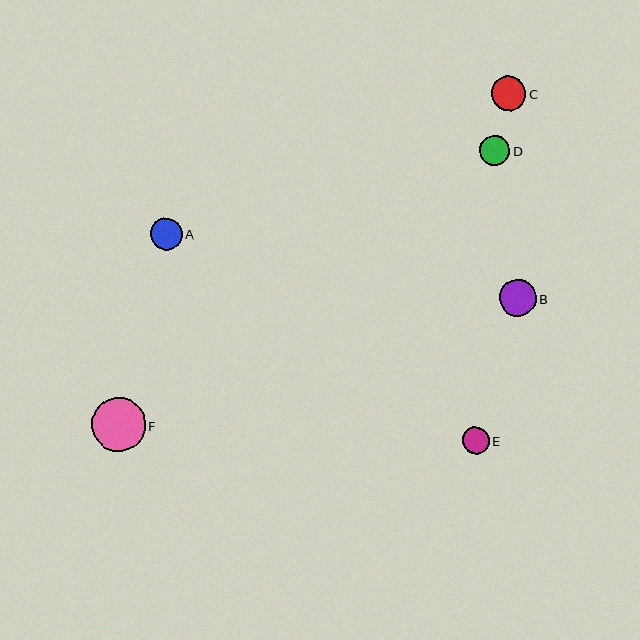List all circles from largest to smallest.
From largest to smallest: F, B, C, A, D, E.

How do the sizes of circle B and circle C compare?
Circle B and circle C are approximately the same size.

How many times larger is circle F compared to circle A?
Circle F is approximately 1.7 times the size of circle A.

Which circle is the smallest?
Circle E is the smallest with a size of approximately 27 pixels.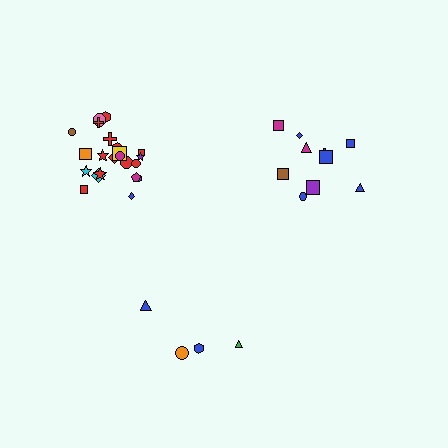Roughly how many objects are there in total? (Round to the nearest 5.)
Roughly 35 objects in total.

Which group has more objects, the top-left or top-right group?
The top-left group.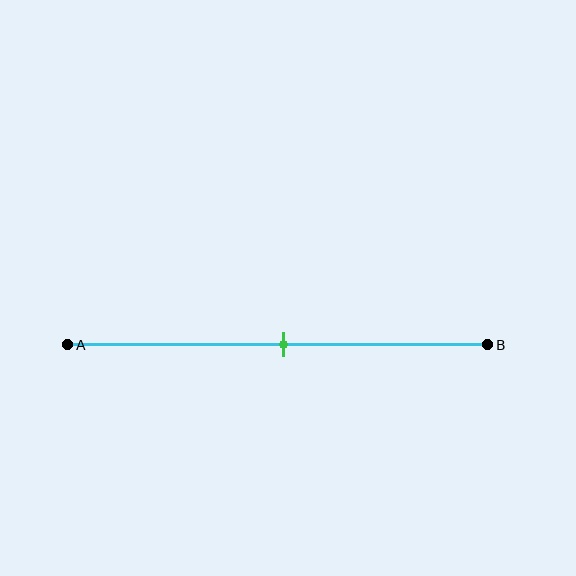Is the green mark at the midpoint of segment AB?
Yes, the mark is approximately at the midpoint.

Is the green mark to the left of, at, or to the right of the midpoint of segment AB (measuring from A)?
The green mark is approximately at the midpoint of segment AB.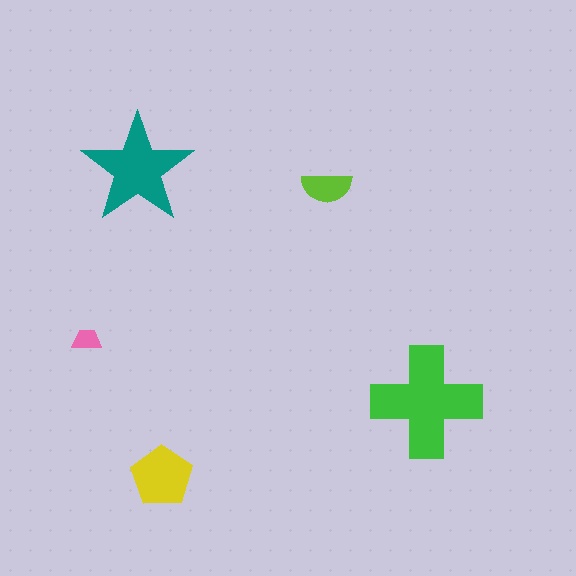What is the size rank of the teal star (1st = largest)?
2nd.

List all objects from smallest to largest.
The pink trapezoid, the lime semicircle, the yellow pentagon, the teal star, the green cross.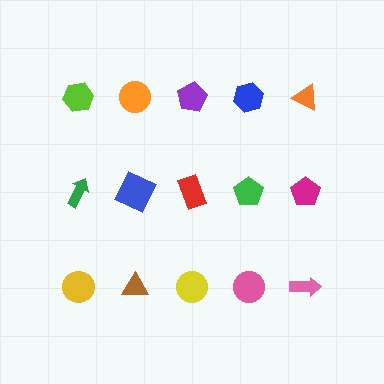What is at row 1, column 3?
A purple pentagon.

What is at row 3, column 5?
A pink arrow.